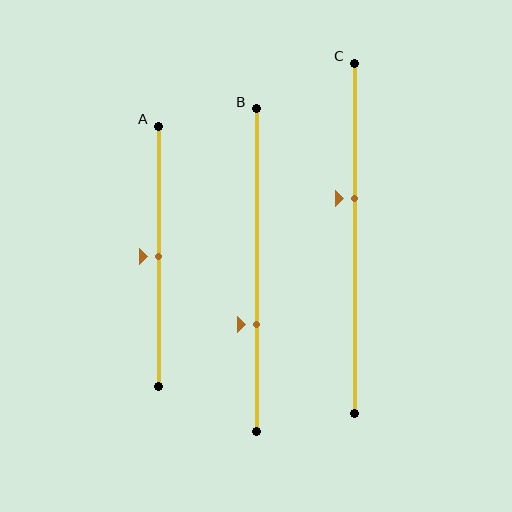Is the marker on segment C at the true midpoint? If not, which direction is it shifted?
No, the marker on segment C is shifted upward by about 11% of the segment length.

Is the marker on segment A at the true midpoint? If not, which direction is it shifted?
Yes, the marker on segment A is at the true midpoint.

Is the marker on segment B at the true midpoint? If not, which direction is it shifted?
No, the marker on segment B is shifted downward by about 17% of the segment length.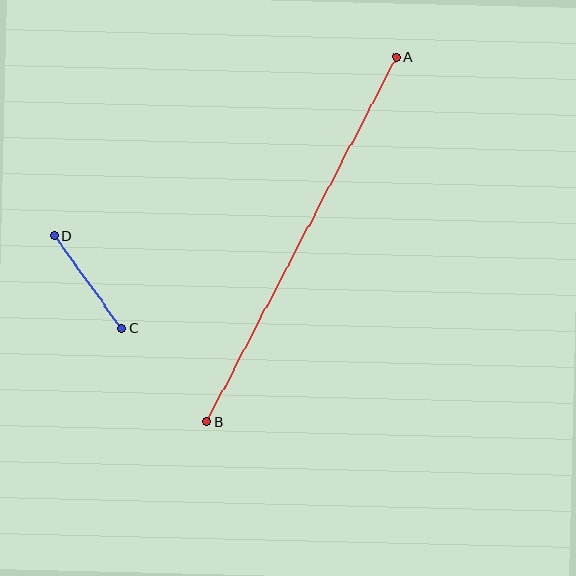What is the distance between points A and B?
The distance is approximately 411 pixels.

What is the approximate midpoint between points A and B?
The midpoint is at approximately (301, 239) pixels.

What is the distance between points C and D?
The distance is approximately 114 pixels.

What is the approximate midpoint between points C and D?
The midpoint is at approximately (88, 282) pixels.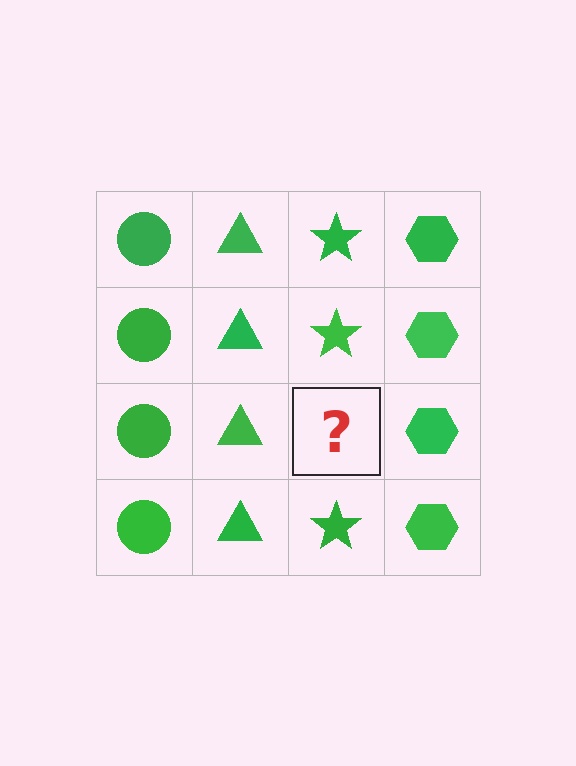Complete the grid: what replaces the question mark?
The question mark should be replaced with a green star.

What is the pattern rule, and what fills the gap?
The rule is that each column has a consistent shape. The gap should be filled with a green star.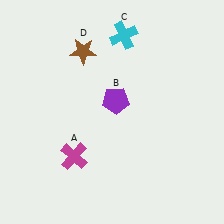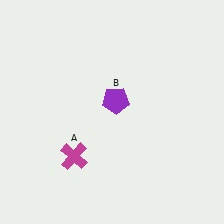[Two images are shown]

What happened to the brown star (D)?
The brown star (D) was removed in Image 2. It was in the top-left area of Image 1.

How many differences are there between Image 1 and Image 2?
There are 2 differences between the two images.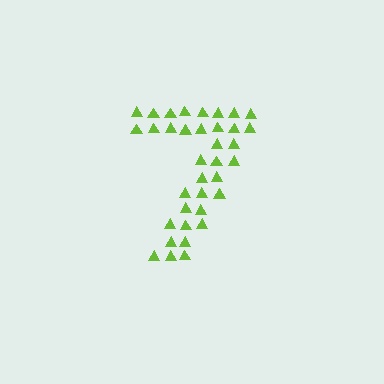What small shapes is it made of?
It is made of small triangles.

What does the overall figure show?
The overall figure shows the digit 7.